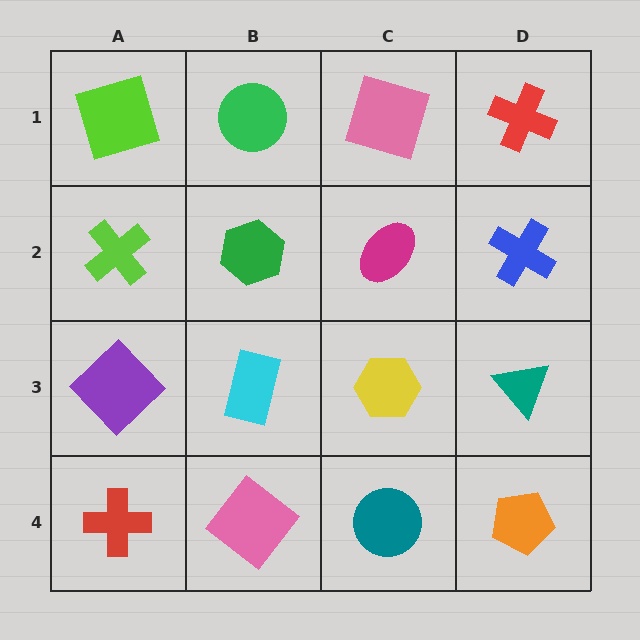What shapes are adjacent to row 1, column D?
A blue cross (row 2, column D), a pink square (row 1, column C).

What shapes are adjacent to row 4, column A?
A purple diamond (row 3, column A), a pink diamond (row 4, column B).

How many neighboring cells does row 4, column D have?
2.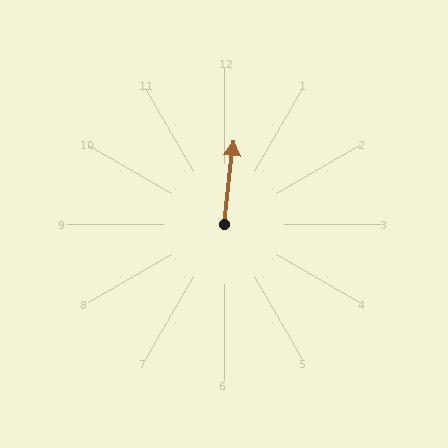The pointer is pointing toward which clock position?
Roughly 12 o'clock.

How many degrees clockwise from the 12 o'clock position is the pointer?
Approximately 6 degrees.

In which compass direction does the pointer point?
North.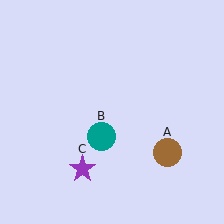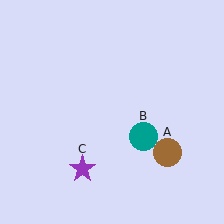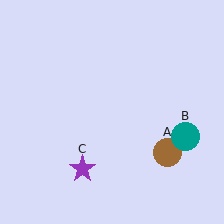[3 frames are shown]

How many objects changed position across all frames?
1 object changed position: teal circle (object B).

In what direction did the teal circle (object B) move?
The teal circle (object B) moved right.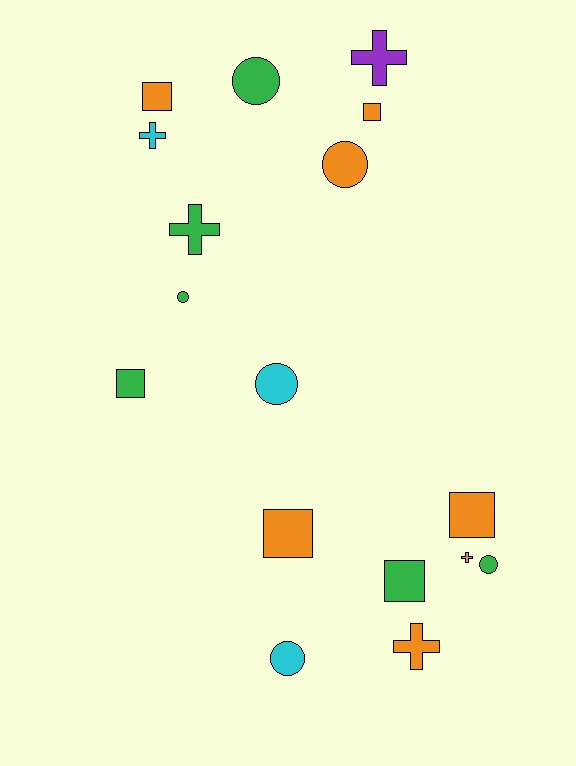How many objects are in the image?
There are 17 objects.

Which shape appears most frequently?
Square, with 6 objects.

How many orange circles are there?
There is 1 orange circle.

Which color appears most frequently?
Orange, with 7 objects.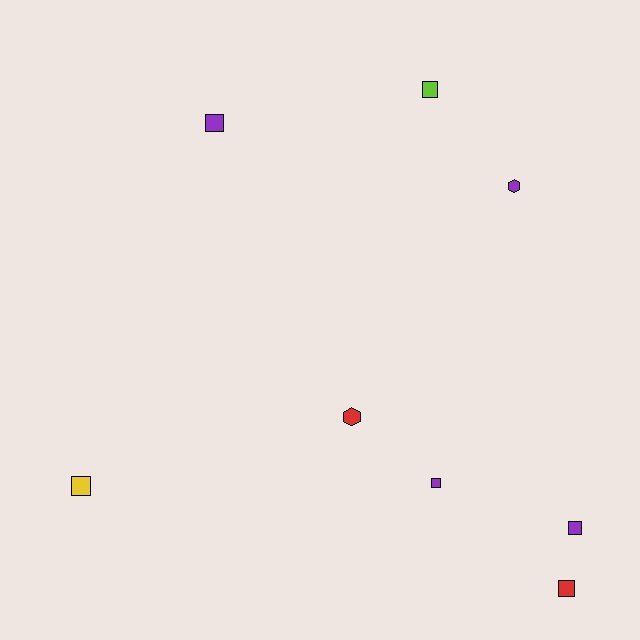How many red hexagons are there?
There is 1 red hexagon.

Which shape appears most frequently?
Square, with 6 objects.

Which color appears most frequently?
Purple, with 4 objects.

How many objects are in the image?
There are 8 objects.